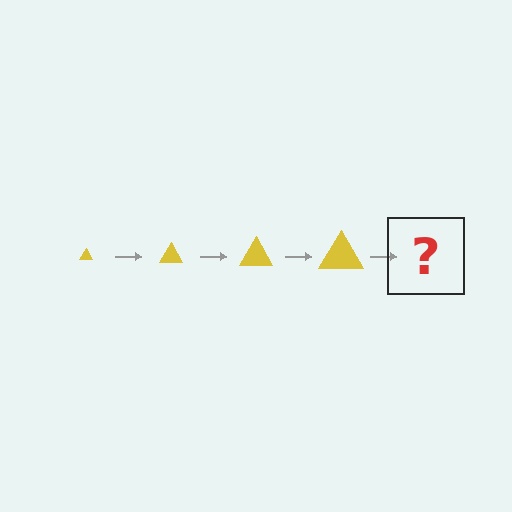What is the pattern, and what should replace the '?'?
The pattern is that the triangle gets progressively larger each step. The '?' should be a yellow triangle, larger than the previous one.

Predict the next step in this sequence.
The next step is a yellow triangle, larger than the previous one.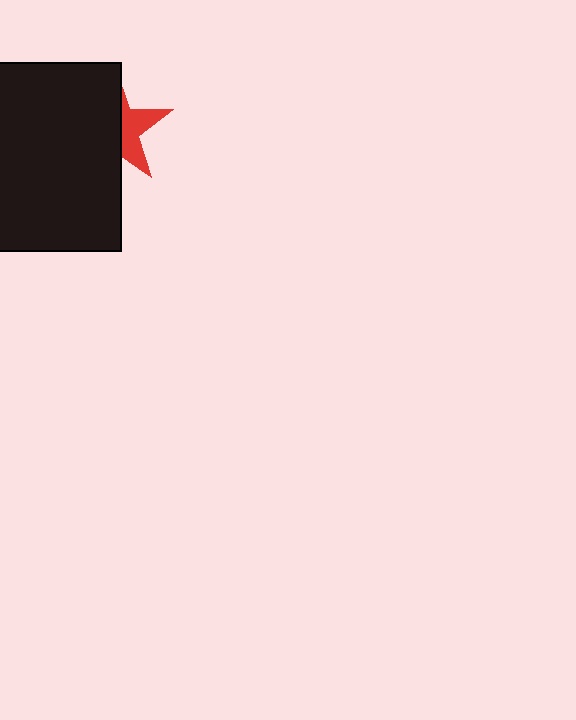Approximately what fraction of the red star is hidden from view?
Roughly 61% of the red star is hidden behind the black rectangle.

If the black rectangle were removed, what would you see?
You would see the complete red star.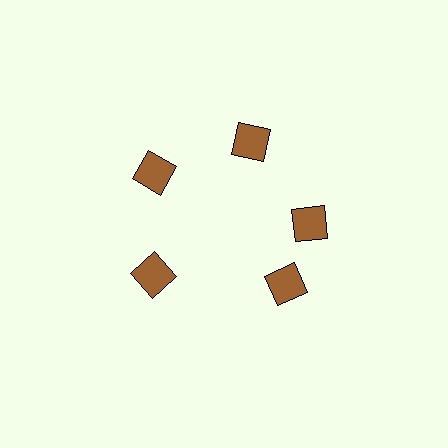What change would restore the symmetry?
The symmetry would be restored by rotating it back into even spacing with its neighbors so that all 5 diamonds sit at equal angles and equal distance from the center.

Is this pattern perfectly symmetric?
No. The 5 brown diamonds are arranged in a ring, but one element near the 5 o'clock position is rotated out of alignment along the ring, breaking the 5-fold rotational symmetry.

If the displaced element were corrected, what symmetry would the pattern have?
It would have 5-fold rotational symmetry — the pattern would map onto itself every 72 degrees.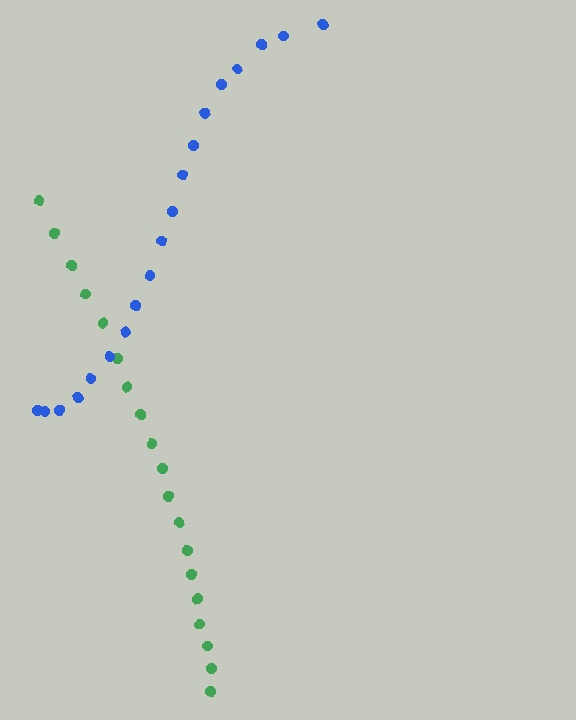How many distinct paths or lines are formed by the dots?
There are 2 distinct paths.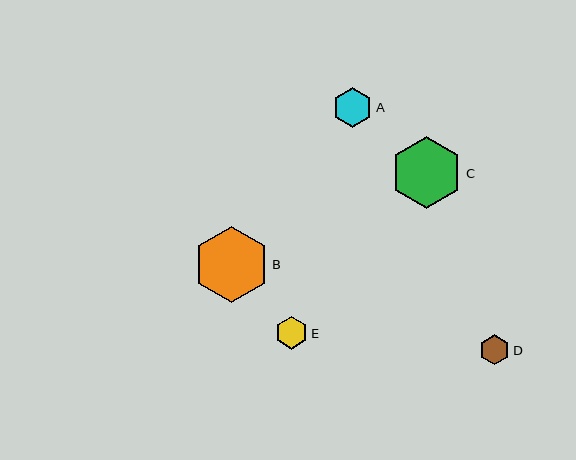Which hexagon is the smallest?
Hexagon D is the smallest with a size of approximately 30 pixels.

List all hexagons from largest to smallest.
From largest to smallest: B, C, A, E, D.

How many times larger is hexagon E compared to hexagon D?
Hexagon E is approximately 1.1 times the size of hexagon D.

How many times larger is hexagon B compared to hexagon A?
Hexagon B is approximately 1.9 times the size of hexagon A.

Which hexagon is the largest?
Hexagon B is the largest with a size of approximately 76 pixels.